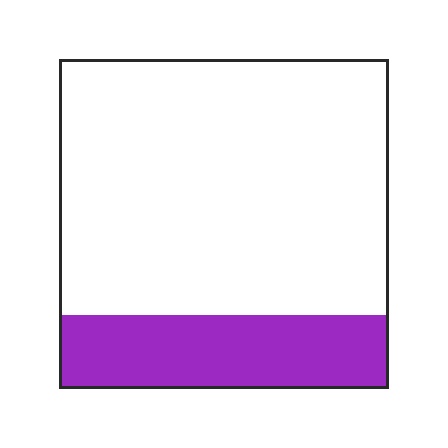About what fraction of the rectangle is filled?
About one fifth (1/5).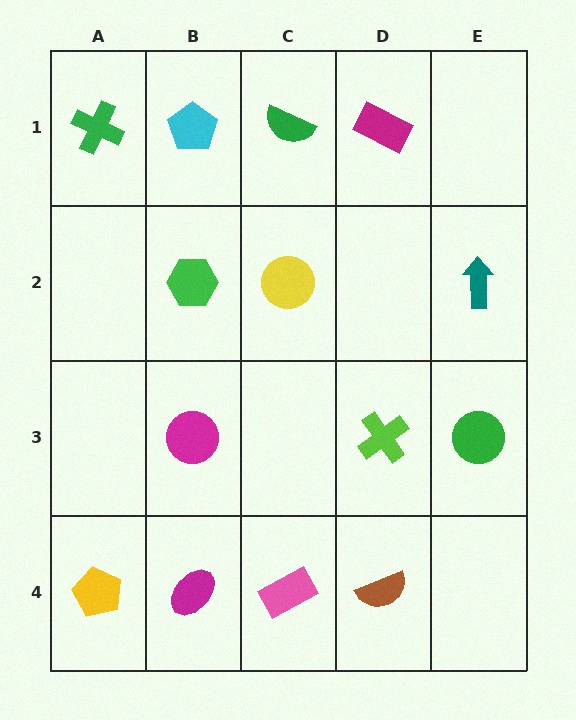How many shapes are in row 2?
3 shapes.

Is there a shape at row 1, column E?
No, that cell is empty.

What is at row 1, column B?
A cyan pentagon.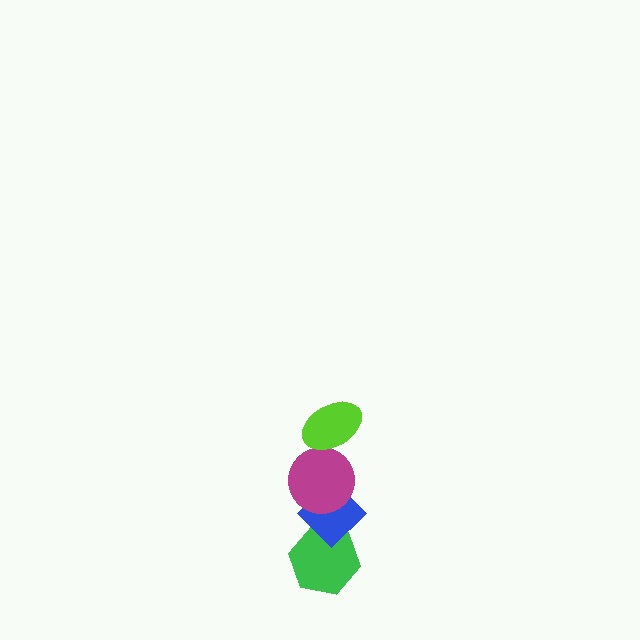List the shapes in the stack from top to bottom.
From top to bottom: the lime ellipse, the magenta circle, the blue diamond, the green hexagon.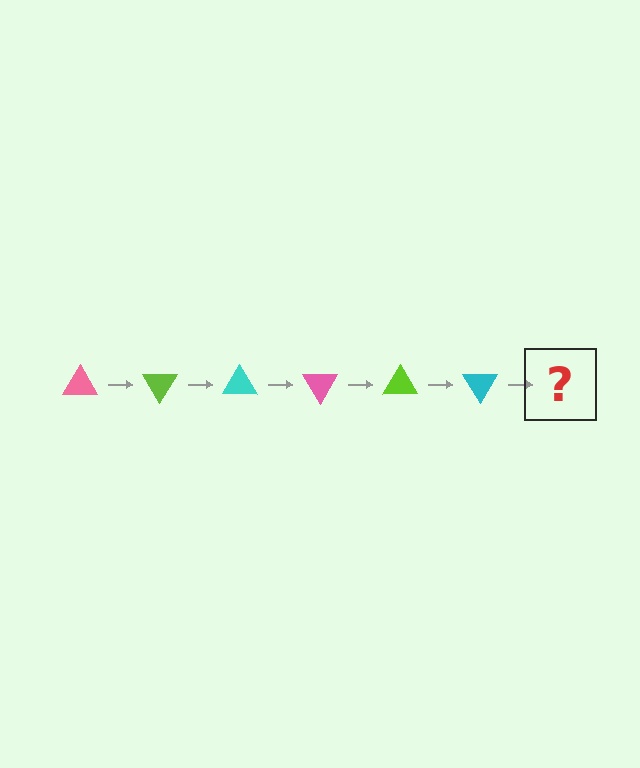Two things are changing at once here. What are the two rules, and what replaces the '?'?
The two rules are that it rotates 60 degrees each step and the color cycles through pink, lime, and cyan. The '?' should be a pink triangle, rotated 360 degrees from the start.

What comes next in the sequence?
The next element should be a pink triangle, rotated 360 degrees from the start.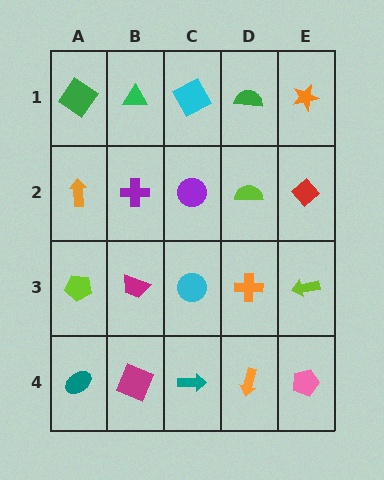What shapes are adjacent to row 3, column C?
A purple circle (row 2, column C), a teal arrow (row 4, column C), a magenta trapezoid (row 3, column B), an orange cross (row 3, column D).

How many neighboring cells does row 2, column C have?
4.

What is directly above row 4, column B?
A magenta trapezoid.